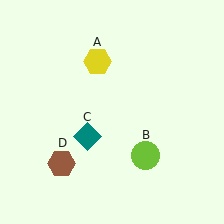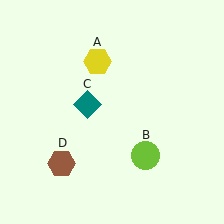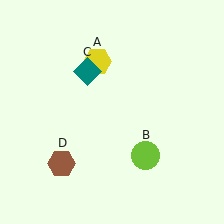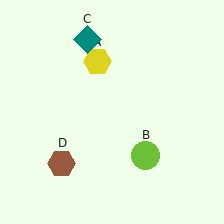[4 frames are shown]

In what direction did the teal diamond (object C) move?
The teal diamond (object C) moved up.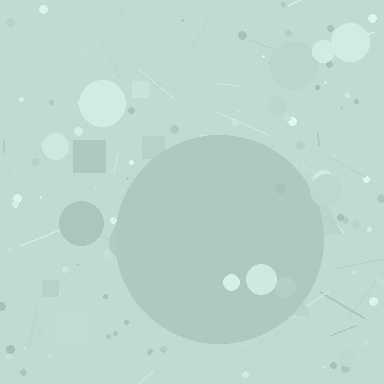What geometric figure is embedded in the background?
A circle is embedded in the background.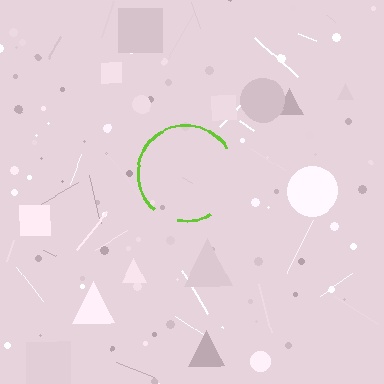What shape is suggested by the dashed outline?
The dashed outline suggests a circle.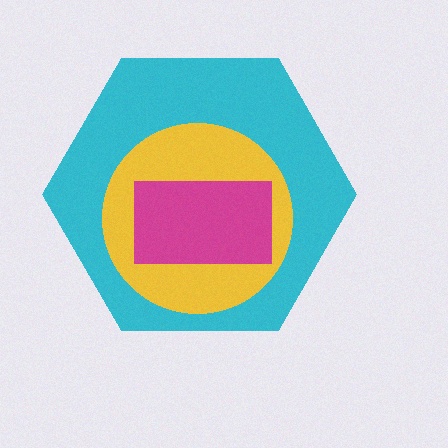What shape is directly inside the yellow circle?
The magenta rectangle.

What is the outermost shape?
The cyan hexagon.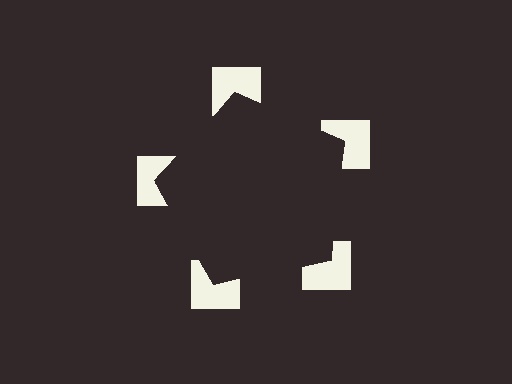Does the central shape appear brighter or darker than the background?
It typically appears slightly darker than the background, even though no actual brightness change is drawn.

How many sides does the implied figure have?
5 sides.